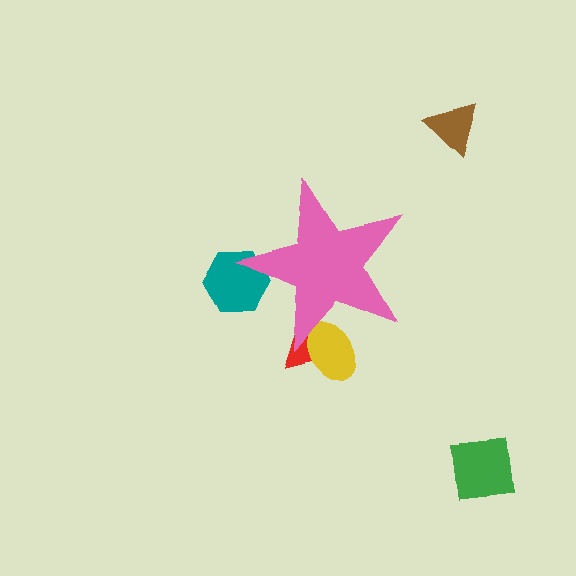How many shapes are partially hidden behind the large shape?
3 shapes are partially hidden.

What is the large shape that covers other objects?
A pink star.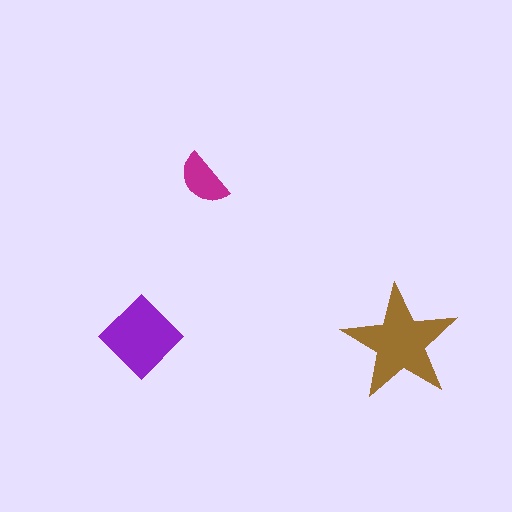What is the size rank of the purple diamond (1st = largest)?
2nd.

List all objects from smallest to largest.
The magenta semicircle, the purple diamond, the brown star.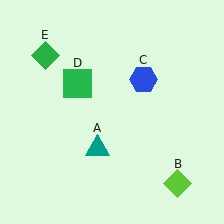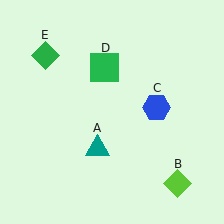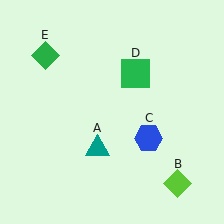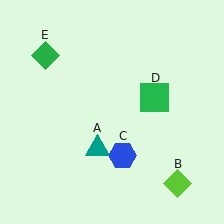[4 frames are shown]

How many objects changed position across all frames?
2 objects changed position: blue hexagon (object C), green square (object D).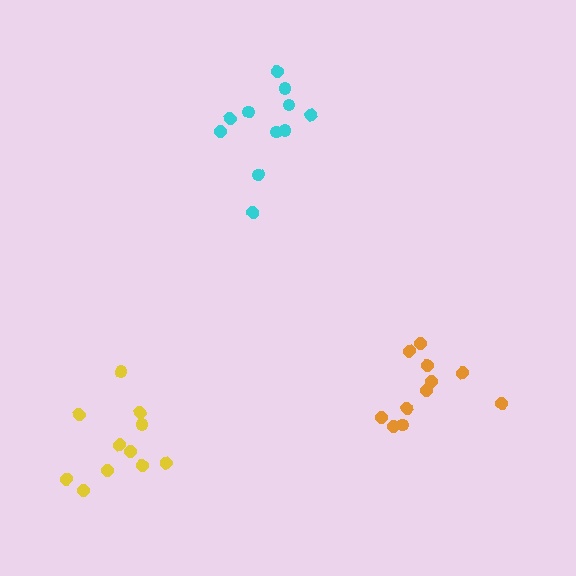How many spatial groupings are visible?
There are 3 spatial groupings.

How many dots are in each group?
Group 1: 11 dots, Group 2: 11 dots, Group 3: 11 dots (33 total).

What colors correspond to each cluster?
The clusters are colored: cyan, yellow, orange.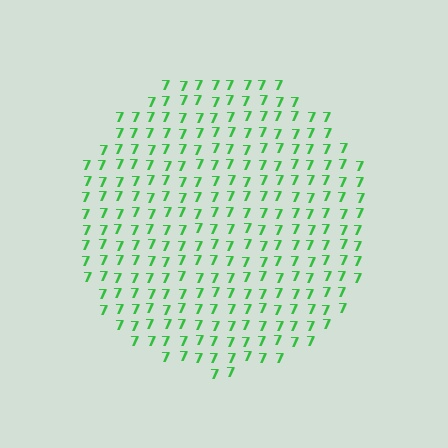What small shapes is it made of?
It is made of small digit 7's.